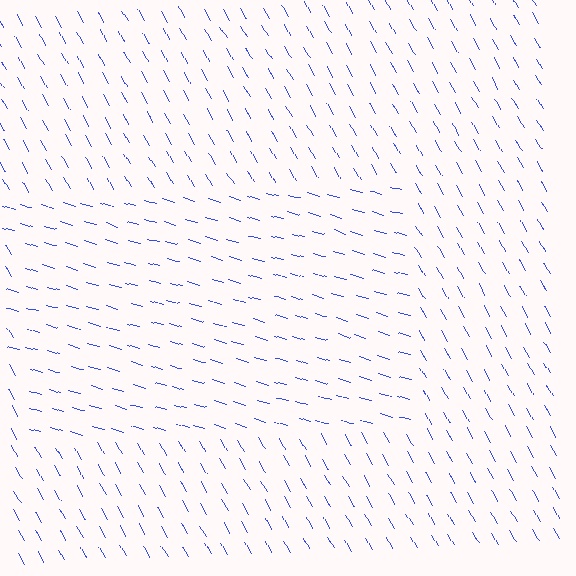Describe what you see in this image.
The image is filled with small blue line segments. A rectangle region in the image has lines oriented differently from the surrounding lines, creating a visible texture boundary.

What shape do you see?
I see a rectangle.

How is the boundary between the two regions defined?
The boundary is defined purely by a change in line orientation (approximately 45 degrees difference). All lines are the same color and thickness.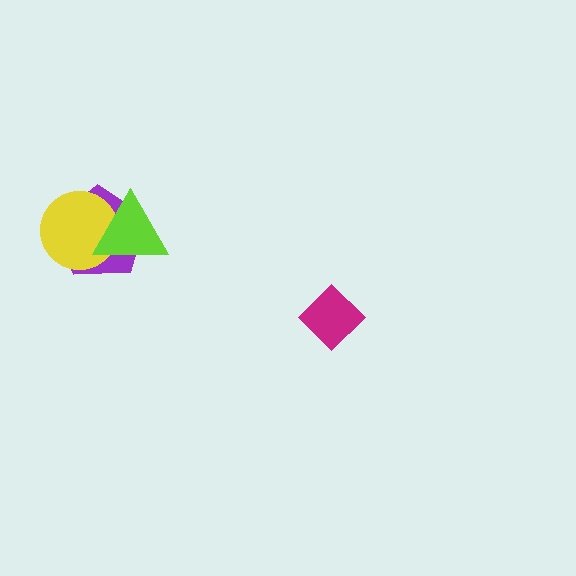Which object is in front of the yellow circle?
The lime triangle is in front of the yellow circle.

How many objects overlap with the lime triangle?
2 objects overlap with the lime triangle.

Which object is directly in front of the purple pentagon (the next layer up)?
The yellow circle is directly in front of the purple pentagon.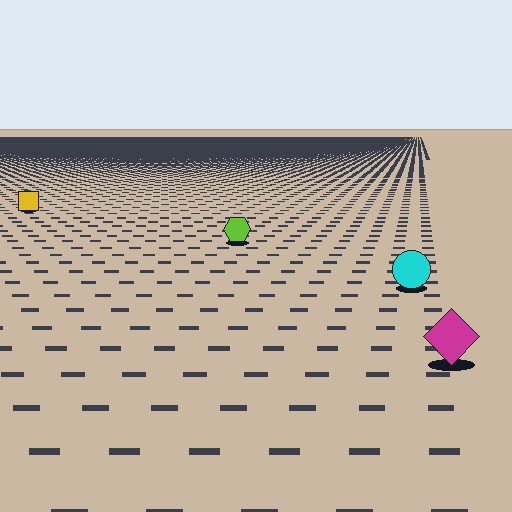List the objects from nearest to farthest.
From nearest to farthest: the magenta diamond, the cyan circle, the lime hexagon, the yellow square.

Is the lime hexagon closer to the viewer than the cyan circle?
No. The cyan circle is closer — you can tell from the texture gradient: the ground texture is coarser near it.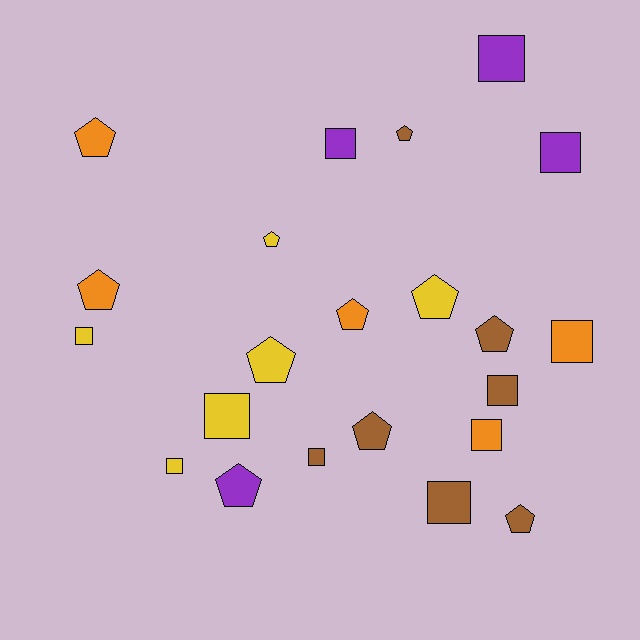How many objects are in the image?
There are 22 objects.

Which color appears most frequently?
Brown, with 7 objects.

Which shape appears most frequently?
Square, with 11 objects.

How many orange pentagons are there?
There are 3 orange pentagons.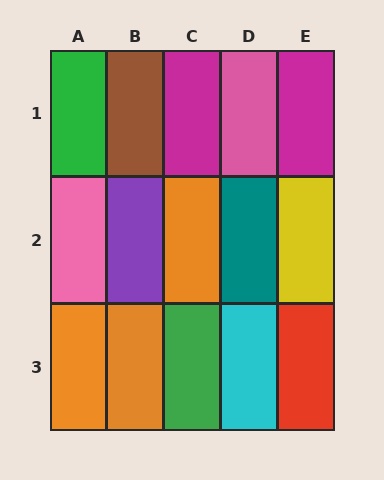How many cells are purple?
1 cell is purple.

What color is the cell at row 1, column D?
Pink.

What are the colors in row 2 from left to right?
Pink, purple, orange, teal, yellow.